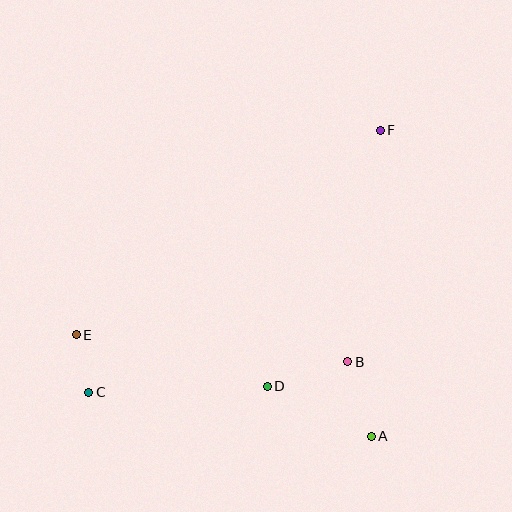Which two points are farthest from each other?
Points C and F are farthest from each other.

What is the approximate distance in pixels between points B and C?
The distance between B and C is approximately 261 pixels.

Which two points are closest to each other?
Points C and E are closest to each other.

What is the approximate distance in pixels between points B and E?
The distance between B and E is approximately 273 pixels.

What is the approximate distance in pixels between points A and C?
The distance between A and C is approximately 286 pixels.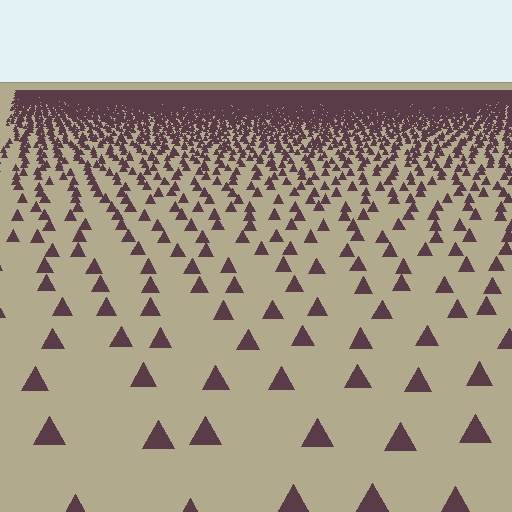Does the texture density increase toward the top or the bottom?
Density increases toward the top.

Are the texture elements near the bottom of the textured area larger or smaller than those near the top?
Larger. Near the bottom, elements are closer to the viewer and appear at a bigger on-screen size.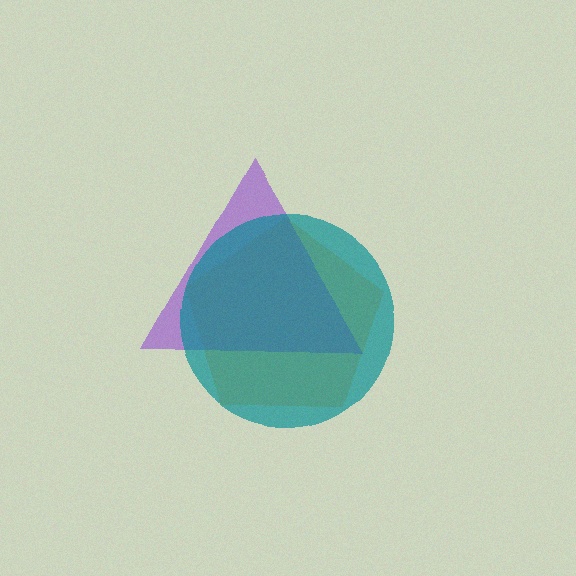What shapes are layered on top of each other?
The layered shapes are: an orange pentagon, a purple triangle, a teal circle.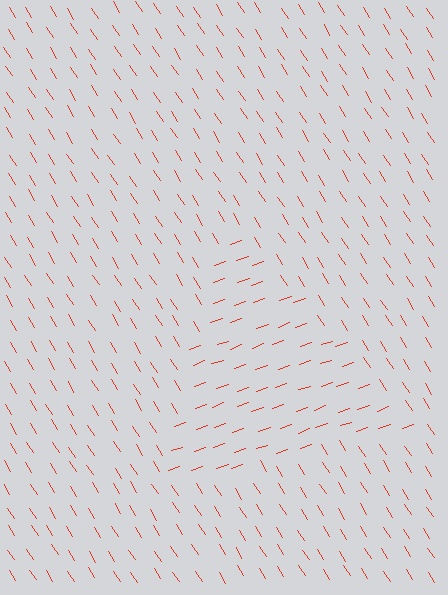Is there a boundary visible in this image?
Yes, there is a texture boundary formed by a change in line orientation.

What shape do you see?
I see a triangle.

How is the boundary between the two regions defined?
The boundary is defined purely by a change in line orientation (approximately 78 degrees difference). All lines are the same color and thickness.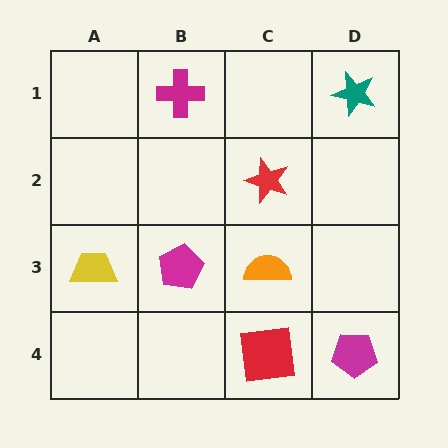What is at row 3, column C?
An orange semicircle.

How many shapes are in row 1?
2 shapes.